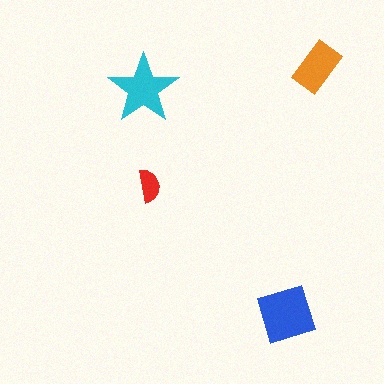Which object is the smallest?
The red semicircle.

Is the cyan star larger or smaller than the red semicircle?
Larger.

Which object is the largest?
The blue square.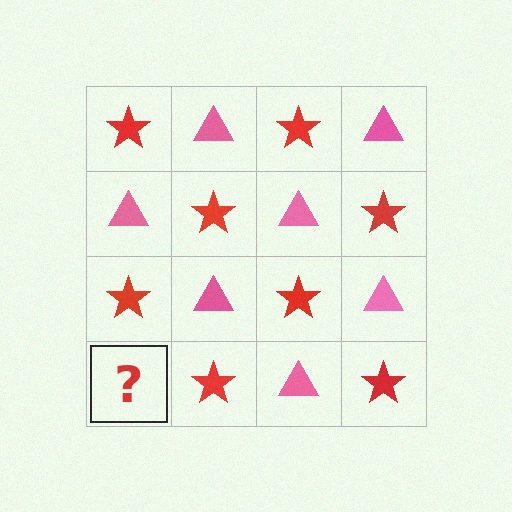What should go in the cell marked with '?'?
The missing cell should contain a pink triangle.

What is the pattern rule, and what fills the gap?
The rule is that it alternates red star and pink triangle in a checkerboard pattern. The gap should be filled with a pink triangle.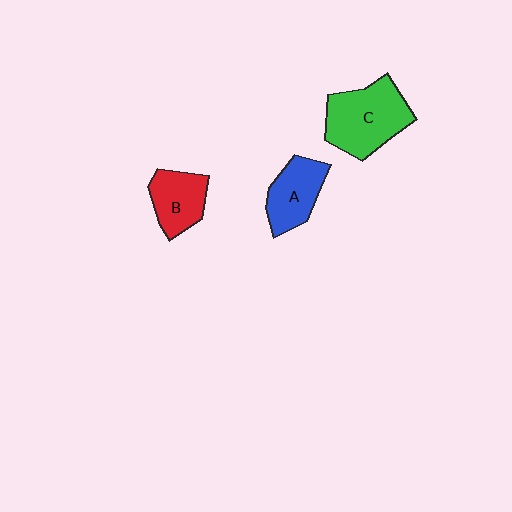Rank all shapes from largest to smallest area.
From largest to smallest: C (green), A (blue), B (red).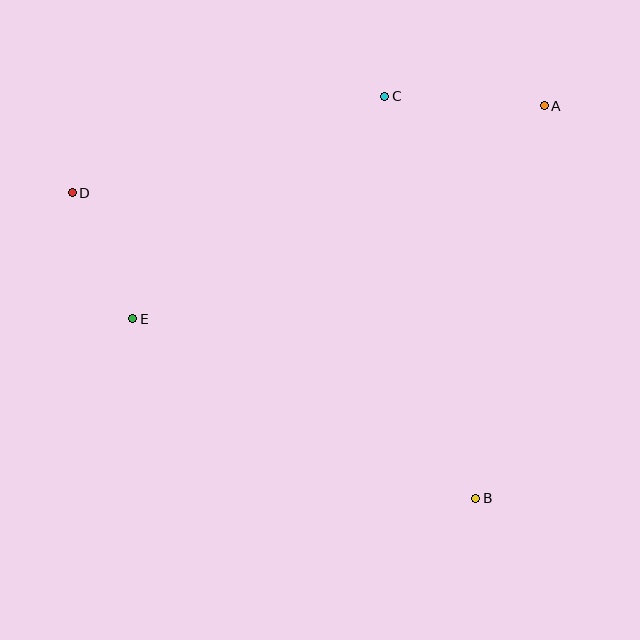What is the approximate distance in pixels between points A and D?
The distance between A and D is approximately 480 pixels.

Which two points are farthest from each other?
Points B and D are farthest from each other.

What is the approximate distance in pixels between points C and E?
The distance between C and E is approximately 336 pixels.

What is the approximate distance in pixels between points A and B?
The distance between A and B is approximately 399 pixels.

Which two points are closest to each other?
Points D and E are closest to each other.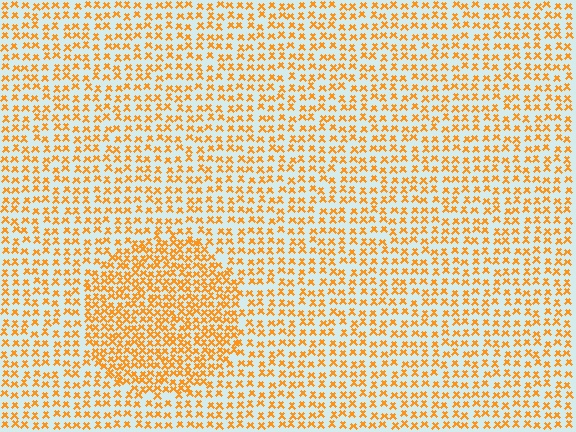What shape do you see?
I see a circle.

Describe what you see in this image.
The image contains small orange elements arranged at two different densities. A circle-shaped region is visible where the elements are more densely packed than the surrounding area.